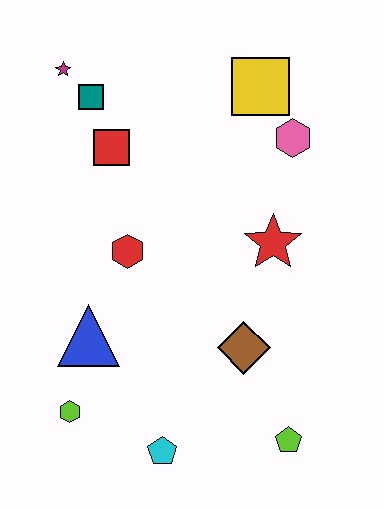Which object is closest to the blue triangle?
The lime hexagon is closest to the blue triangle.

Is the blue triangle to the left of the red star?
Yes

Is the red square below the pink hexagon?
Yes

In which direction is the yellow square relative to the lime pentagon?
The yellow square is above the lime pentagon.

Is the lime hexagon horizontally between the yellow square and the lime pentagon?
No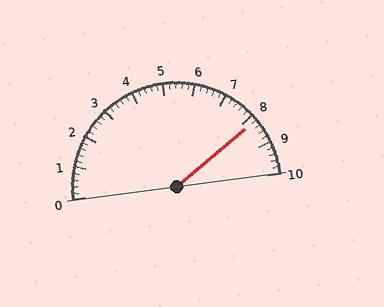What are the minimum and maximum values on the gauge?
The gauge ranges from 0 to 10.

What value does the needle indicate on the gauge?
The needle indicates approximately 8.2.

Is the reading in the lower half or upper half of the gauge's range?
The reading is in the upper half of the range (0 to 10).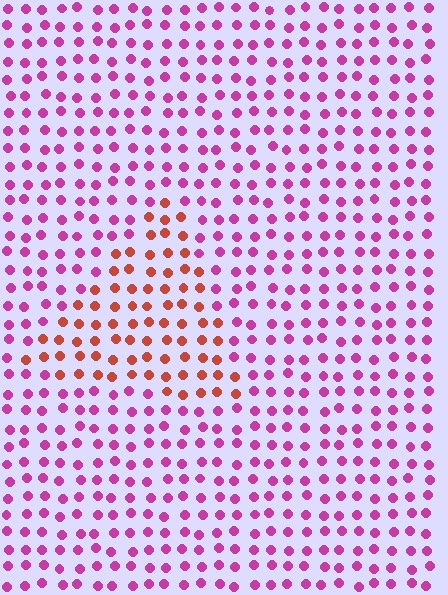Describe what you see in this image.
The image is filled with small magenta elements in a uniform arrangement. A triangle-shaped region is visible where the elements are tinted to a slightly different hue, forming a subtle color boundary.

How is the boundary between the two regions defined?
The boundary is defined purely by a slight shift in hue (about 51 degrees). Spacing, size, and orientation are identical on both sides.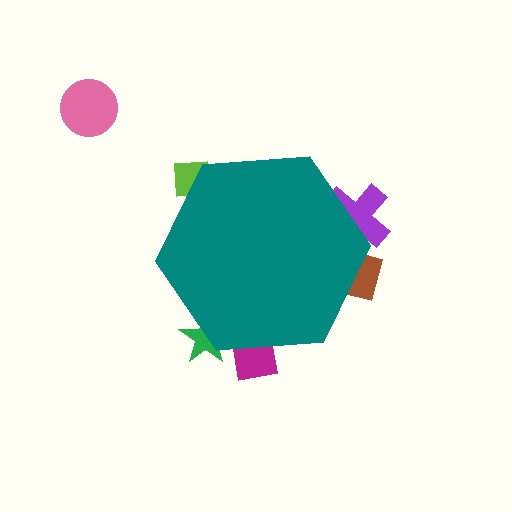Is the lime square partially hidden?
Yes, the lime square is partially hidden behind the teal hexagon.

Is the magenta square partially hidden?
Yes, the magenta square is partially hidden behind the teal hexagon.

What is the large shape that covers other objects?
A teal hexagon.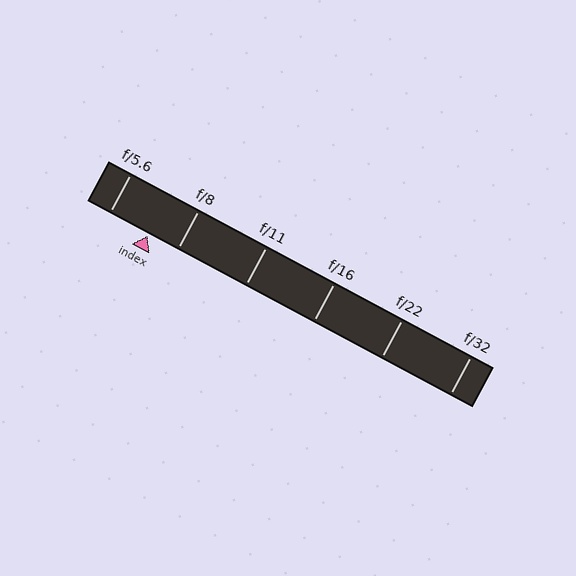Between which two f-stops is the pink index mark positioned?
The index mark is between f/5.6 and f/8.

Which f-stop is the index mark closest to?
The index mark is closest to f/8.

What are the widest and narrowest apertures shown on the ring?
The widest aperture shown is f/5.6 and the narrowest is f/32.